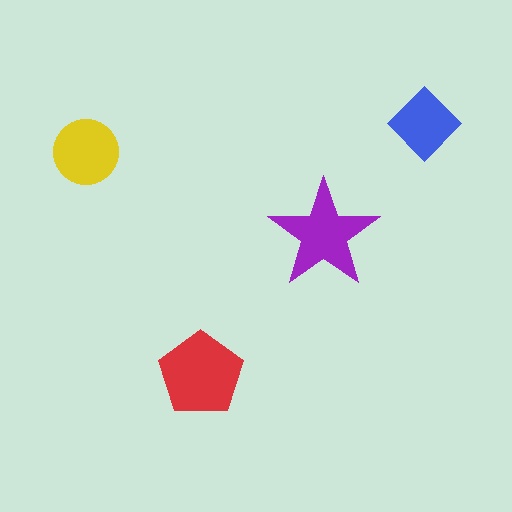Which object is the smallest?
The blue diamond.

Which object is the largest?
The red pentagon.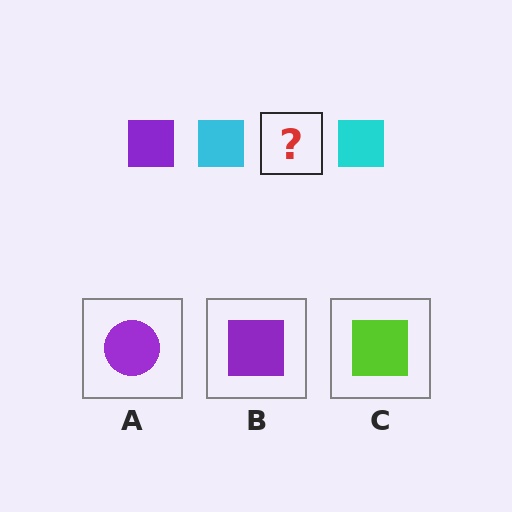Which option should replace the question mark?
Option B.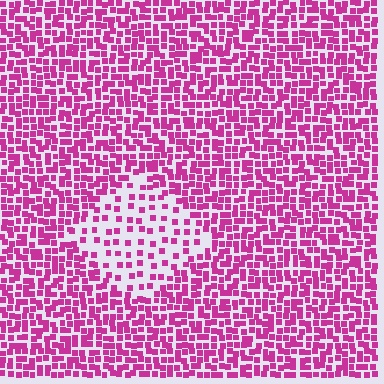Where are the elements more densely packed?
The elements are more densely packed outside the diamond boundary.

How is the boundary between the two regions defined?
The boundary is defined by a change in element density (approximately 2.4x ratio). All elements are the same color, size, and shape.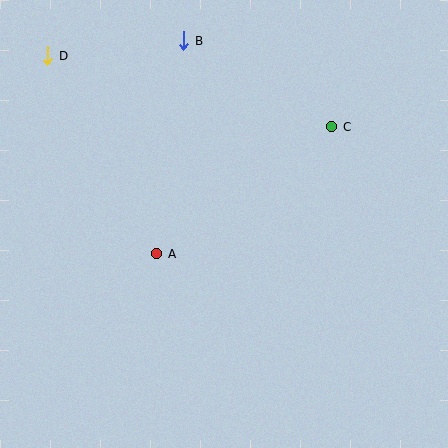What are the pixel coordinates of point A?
Point A is at (157, 254).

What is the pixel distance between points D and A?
The distance between D and A is 226 pixels.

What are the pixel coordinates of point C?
Point C is at (332, 127).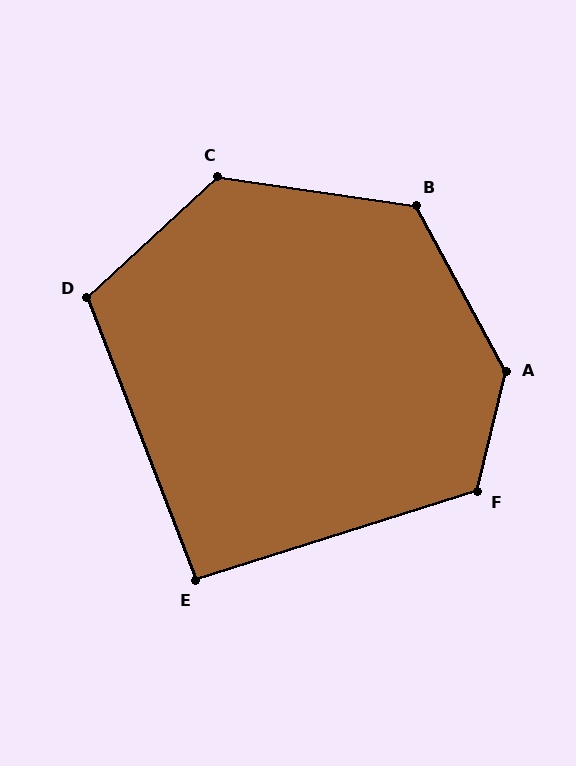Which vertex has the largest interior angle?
A, at approximately 138 degrees.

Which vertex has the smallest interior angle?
E, at approximately 93 degrees.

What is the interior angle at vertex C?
Approximately 129 degrees (obtuse).